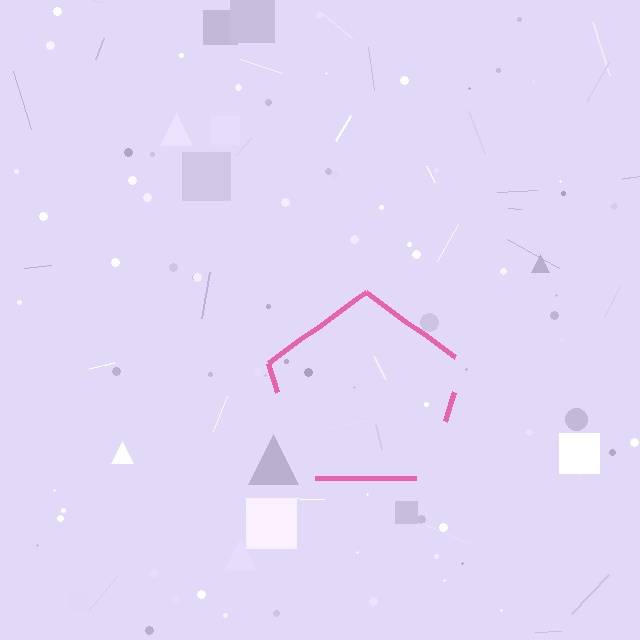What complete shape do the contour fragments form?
The contour fragments form a pentagon.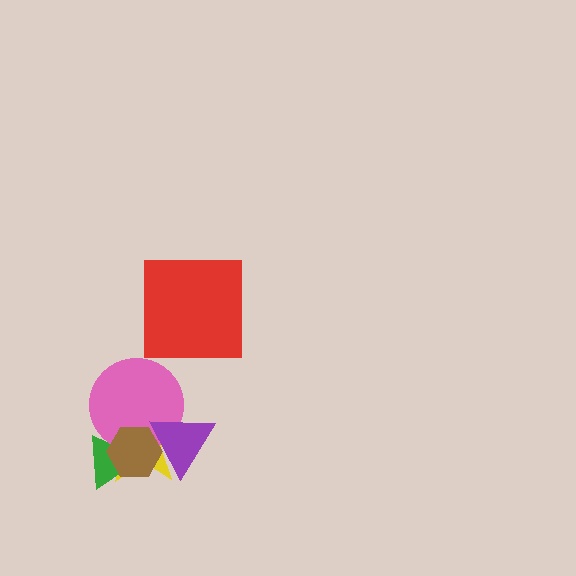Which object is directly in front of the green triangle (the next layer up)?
The pink circle is directly in front of the green triangle.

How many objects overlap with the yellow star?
4 objects overlap with the yellow star.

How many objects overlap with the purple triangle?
3 objects overlap with the purple triangle.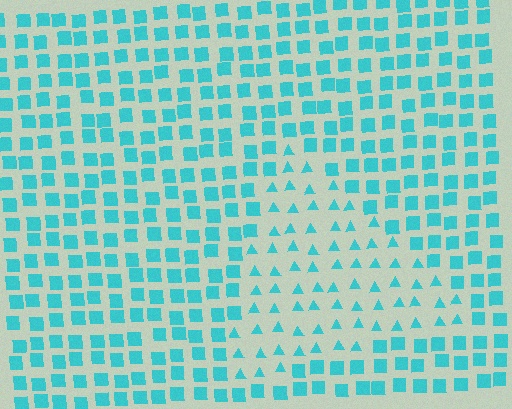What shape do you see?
I see a triangle.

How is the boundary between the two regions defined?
The boundary is defined by a change in element shape: triangles inside vs. squares outside. All elements share the same color and spacing.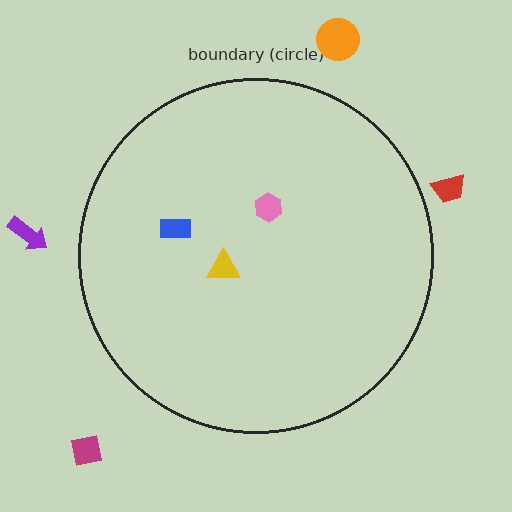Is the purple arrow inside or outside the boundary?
Outside.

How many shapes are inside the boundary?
3 inside, 4 outside.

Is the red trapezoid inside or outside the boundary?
Outside.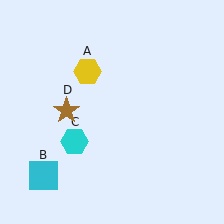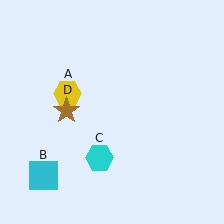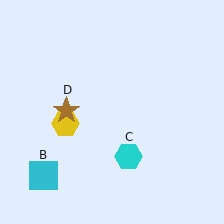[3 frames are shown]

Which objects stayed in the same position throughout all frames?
Cyan square (object B) and brown star (object D) remained stationary.